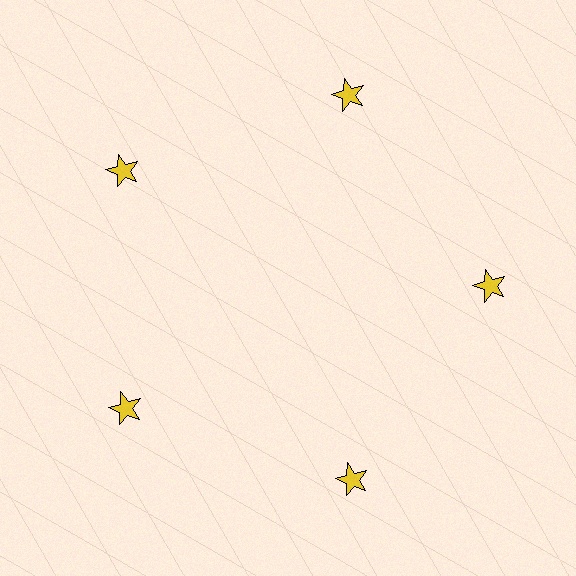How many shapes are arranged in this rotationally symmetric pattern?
There are 5 shapes, arranged in 5 groups of 1.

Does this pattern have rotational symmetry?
Yes, this pattern has 5-fold rotational symmetry. It looks the same after rotating 72 degrees around the center.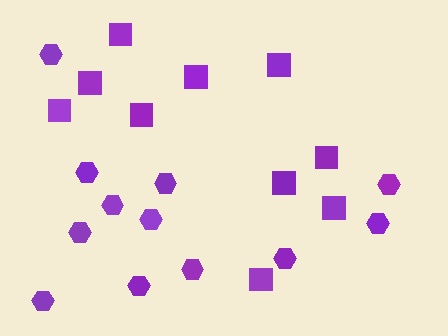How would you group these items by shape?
There are 2 groups: one group of squares (10) and one group of hexagons (12).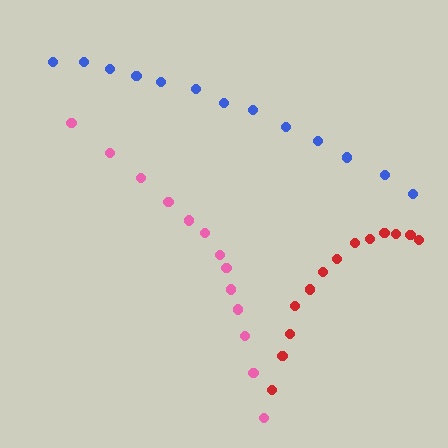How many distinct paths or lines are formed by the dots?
There are 3 distinct paths.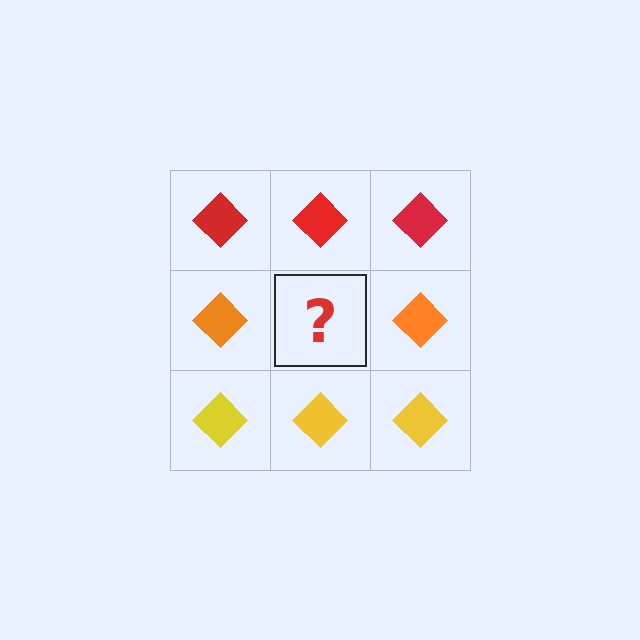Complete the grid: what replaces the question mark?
The question mark should be replaced with an orange diamond.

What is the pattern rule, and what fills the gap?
The rule is that each row has a consistent color. The gap should be filled with an orange diamond.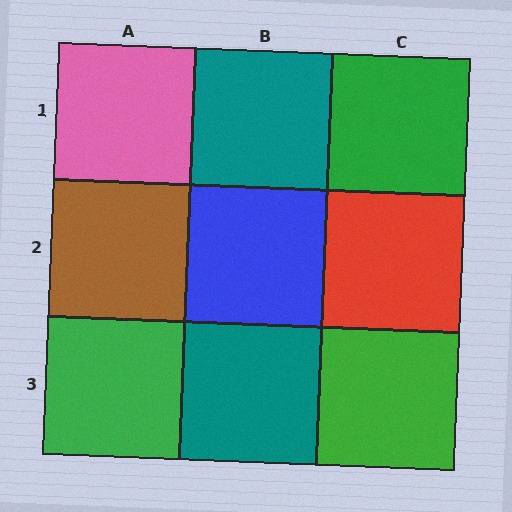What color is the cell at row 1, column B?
Teal.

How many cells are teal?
2 cells are teal.